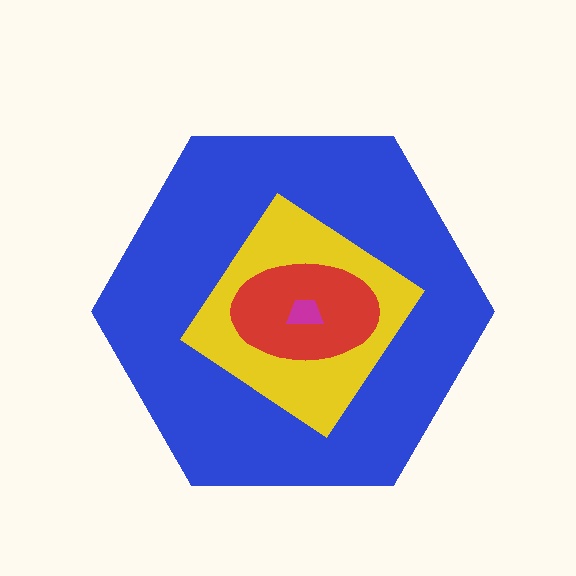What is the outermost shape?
The blue hexagon.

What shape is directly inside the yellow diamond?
The red ellipse.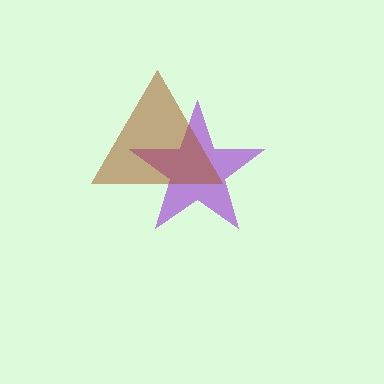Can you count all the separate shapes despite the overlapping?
Yes, there are 2 separate shapes.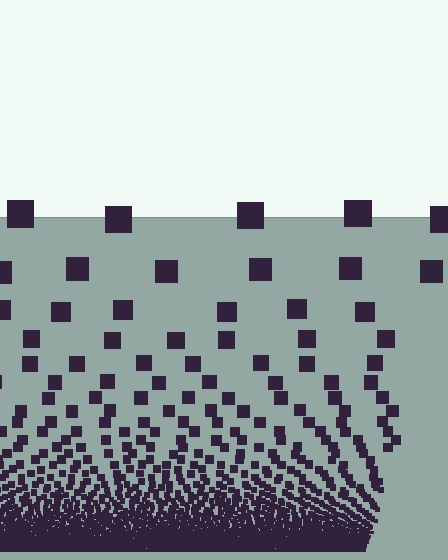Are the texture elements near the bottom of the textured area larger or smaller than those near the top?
Smaller. The gradient is inverted — elements near the bottom are smaller and denser.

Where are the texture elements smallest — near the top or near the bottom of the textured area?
Near the bottom.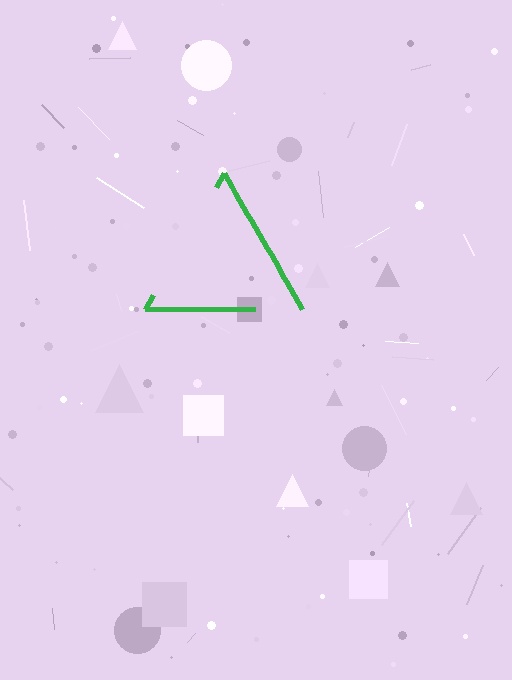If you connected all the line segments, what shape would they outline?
They would outline a triangle.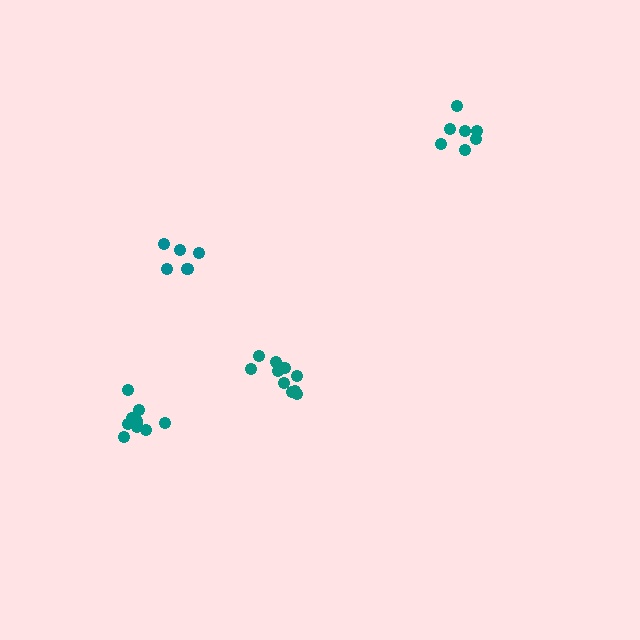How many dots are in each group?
Group 1: 9 dots, Group 2: 10 dots, Group 3: 7 dots, Group 4: 5 dots (31 total).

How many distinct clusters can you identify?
There are 4 distinct clusters.